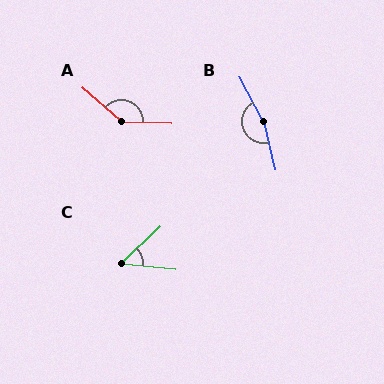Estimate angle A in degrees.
Approximately 140 degrees.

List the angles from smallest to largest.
C (50°), A (140°), B (166°).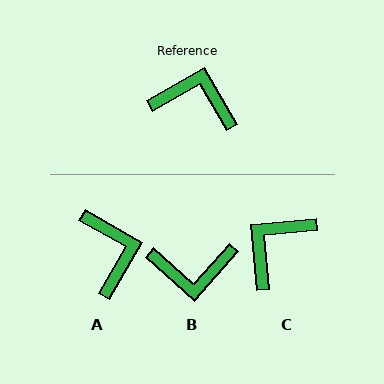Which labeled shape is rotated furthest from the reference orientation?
B, about 162 degrees away.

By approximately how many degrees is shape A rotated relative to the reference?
Approximately 60 degrees clockwise.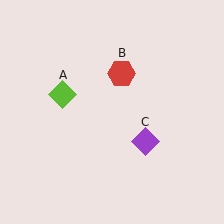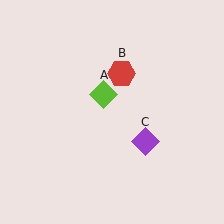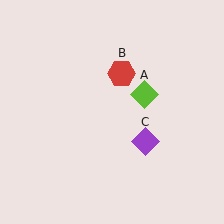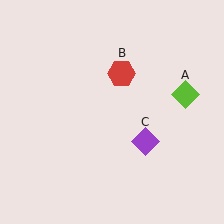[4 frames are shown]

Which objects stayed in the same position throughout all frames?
Red hexagon (object B) and purple diamond (object C) remained stationary.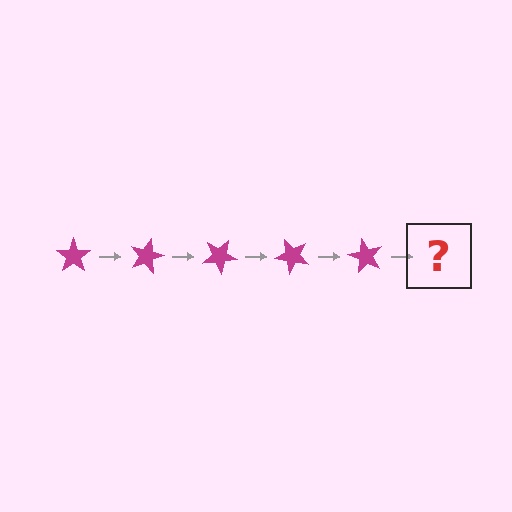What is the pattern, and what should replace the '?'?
The pattern is that the star rotates 15 degrees each step. The '?' should be a magenta star rotated 75 degrees.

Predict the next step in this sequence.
The next step is a magenta star rotated 75 degrees.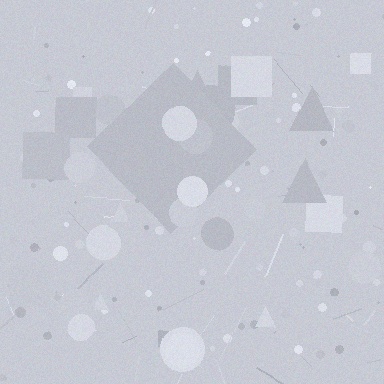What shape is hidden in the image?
A diamond is hidden in the image.